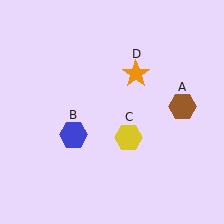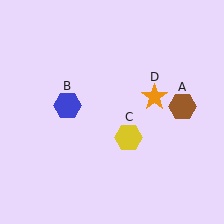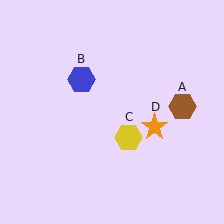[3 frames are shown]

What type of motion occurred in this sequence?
The blue hexagon (object B), orange star (object D) rotated clockwise around the center of the scene.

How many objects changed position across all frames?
2 objects changed position: blue hexagon (object B), orange star (object D).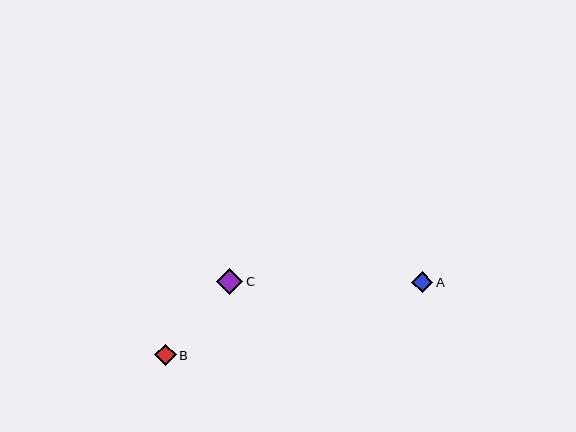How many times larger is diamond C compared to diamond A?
Diamond C is approximately 1.2 times the size of diamond A.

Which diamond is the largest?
Diamond C is the largest with a size of approximately 26 pixels.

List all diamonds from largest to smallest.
From largest to smallest: C, B, A.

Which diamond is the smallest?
Diamond A is the smallest with a size of approximately 21 pixels.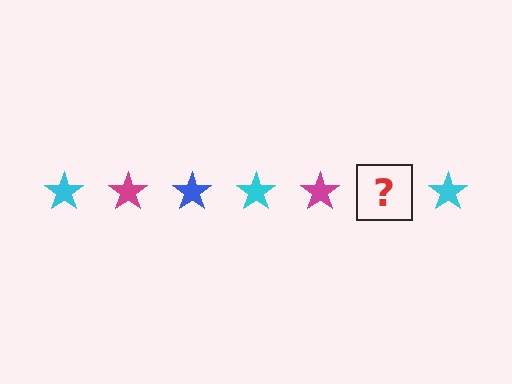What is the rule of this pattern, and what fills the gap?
The rule is that the pattern cycles through cyan, magenta, blue stars. The gap should be filled with a blue star.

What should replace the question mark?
The question mark should be replaced with a blue star.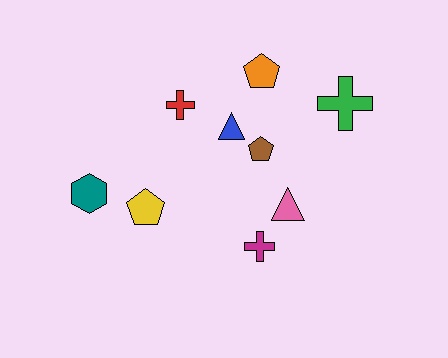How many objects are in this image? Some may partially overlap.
There are 9 objects.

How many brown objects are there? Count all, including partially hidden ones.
There is 1 brown object.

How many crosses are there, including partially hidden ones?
There are 3 crosses.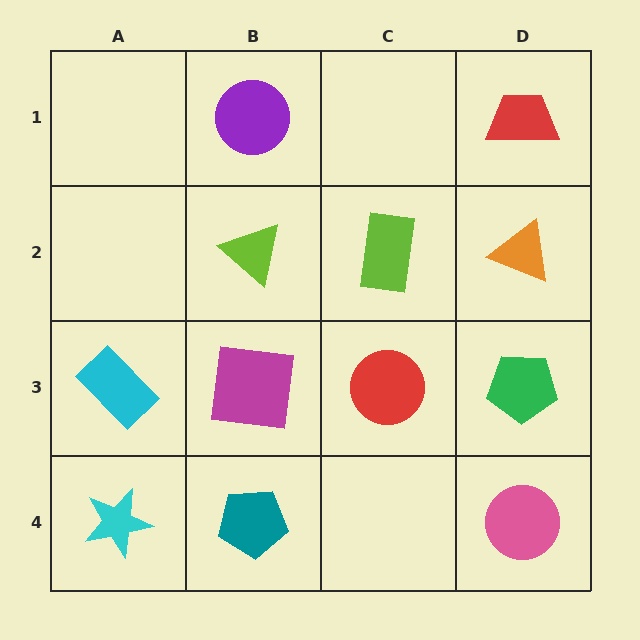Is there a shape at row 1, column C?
No, that cell is empty.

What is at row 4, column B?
A teal pentagon.